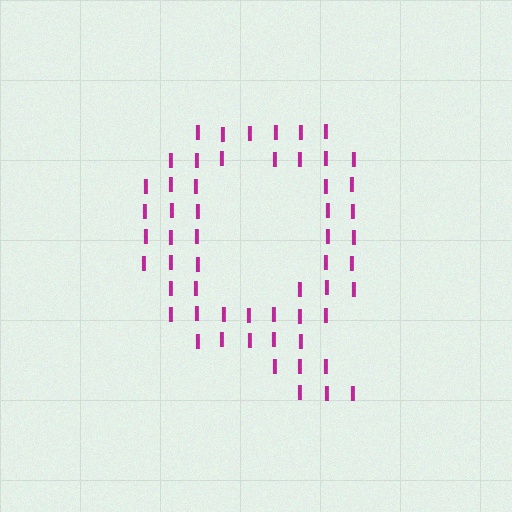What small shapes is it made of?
It is made of small letter I's.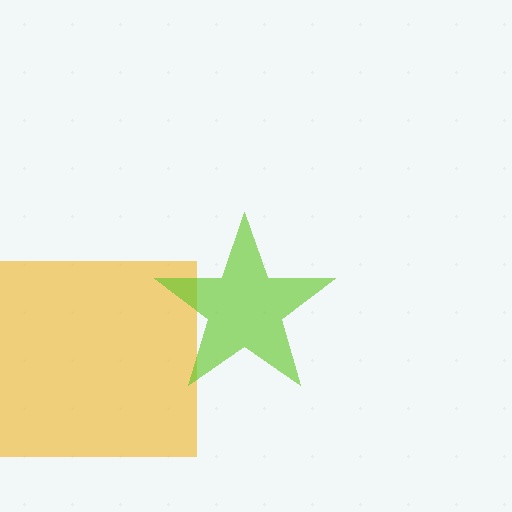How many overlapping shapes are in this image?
There are 2 overlapping shapes in the image.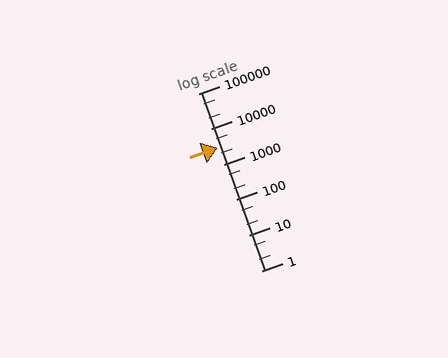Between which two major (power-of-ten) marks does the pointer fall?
The pointer is between 1000 and 10000.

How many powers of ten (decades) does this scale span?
The scale spans 5 decades, from 1 to 100000.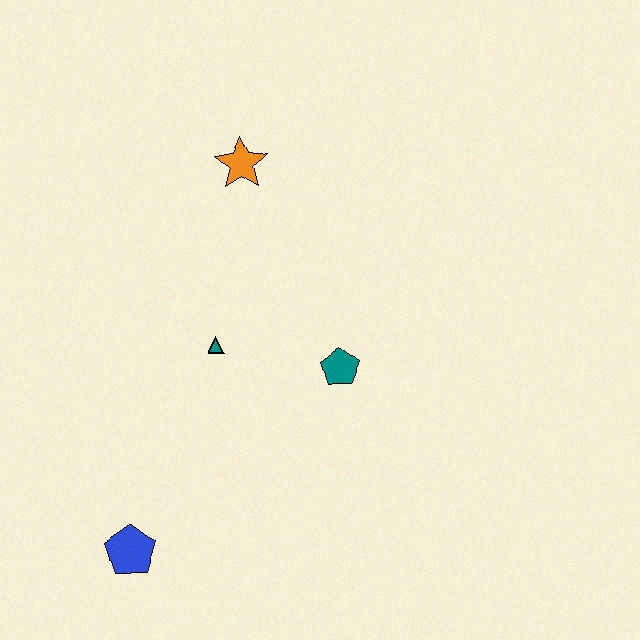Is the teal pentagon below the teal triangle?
Yes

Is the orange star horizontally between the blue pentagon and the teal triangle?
No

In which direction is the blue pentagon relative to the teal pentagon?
The blue pentagon is to the left of the teal pentagon.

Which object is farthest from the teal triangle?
The blue pentagon is farthest from the teal triangle.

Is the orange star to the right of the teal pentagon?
No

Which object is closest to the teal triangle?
The teal pentagon is closest to the teal triangle.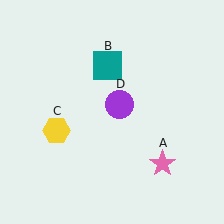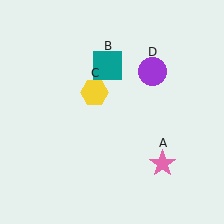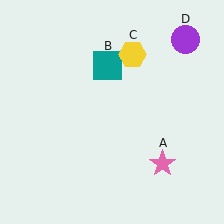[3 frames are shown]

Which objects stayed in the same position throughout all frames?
Pink star (object A) and teal square (object B) remained stationary.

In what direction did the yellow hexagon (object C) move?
The yellow hexagon (object C) moved up and to the right.